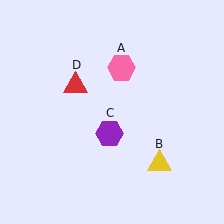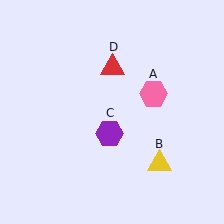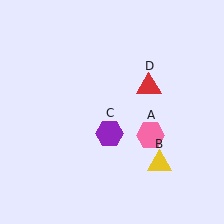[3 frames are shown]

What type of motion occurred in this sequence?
The pink hexagon (object A), red triangle (object D) rotated clockwise around the center of the scene.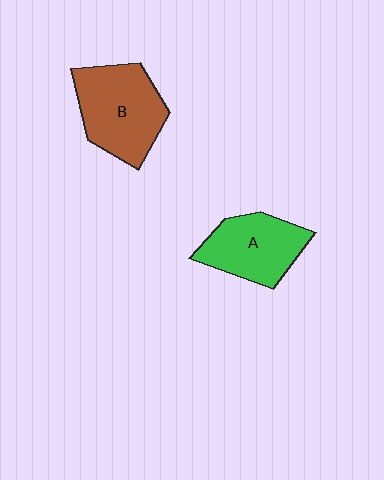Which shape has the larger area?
Shape B (brown).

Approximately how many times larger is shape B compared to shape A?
Approximately 1.2 times.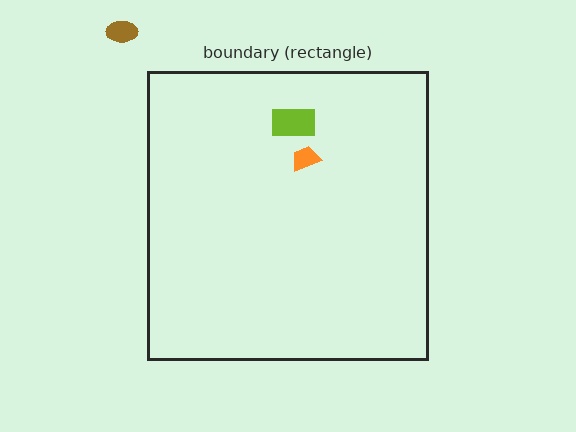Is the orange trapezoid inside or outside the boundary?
Inside.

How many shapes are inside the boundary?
2 inside, 1 outside.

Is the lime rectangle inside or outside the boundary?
Inside.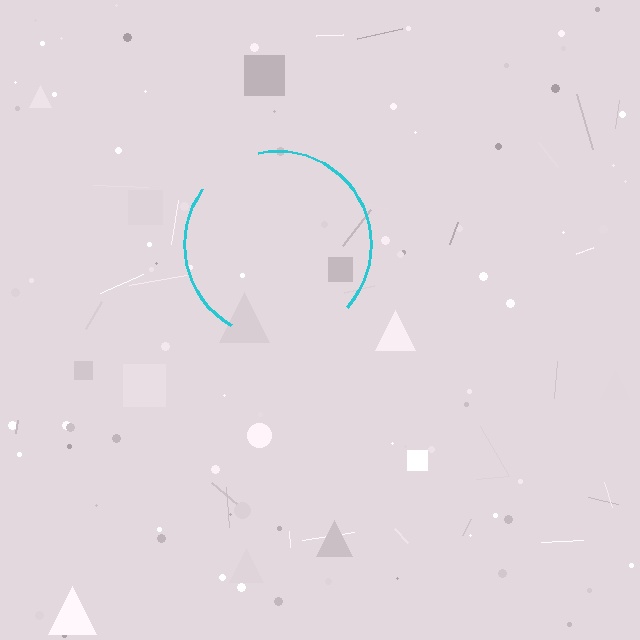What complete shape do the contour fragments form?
The contour fragments form a circle.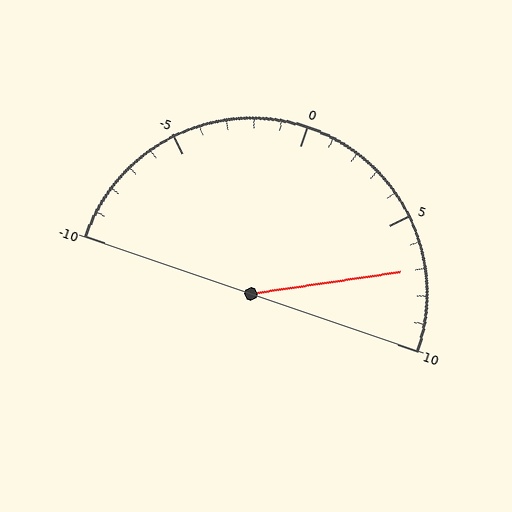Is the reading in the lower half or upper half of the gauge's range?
The reading is in the upper half of the range (-10 to 10).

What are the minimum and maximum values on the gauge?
The gauge ranges from -10 to 10.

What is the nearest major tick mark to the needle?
The nearest major tick mark is 5.